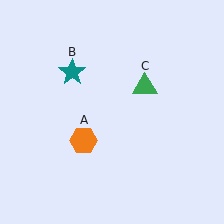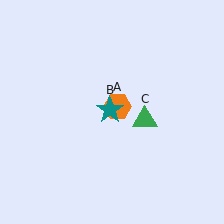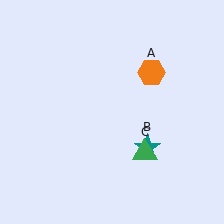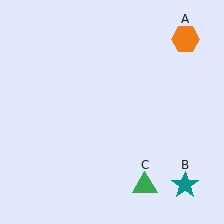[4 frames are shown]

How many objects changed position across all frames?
3 objects changed position: orange hexagon (object A), teal star (object B), green triangle (object C).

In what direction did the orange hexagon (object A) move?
The orange hexagon (object A) moved up and to the right.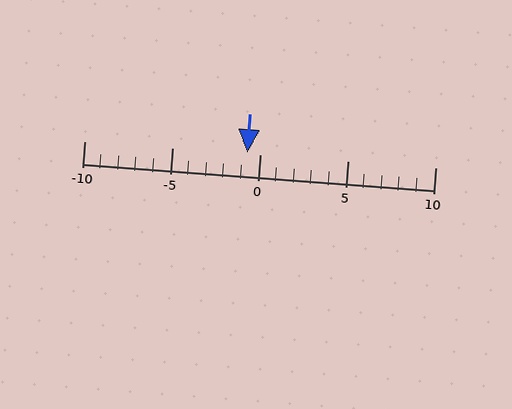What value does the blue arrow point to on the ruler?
The blue arrow points to approximately -1.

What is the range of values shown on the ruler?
The ruler shows values from -10 to 10.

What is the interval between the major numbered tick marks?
The major tick marks are spaced 5 units apart.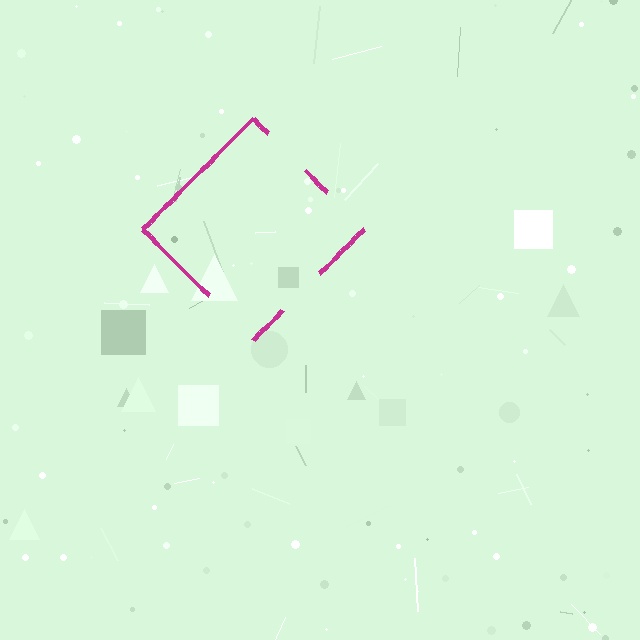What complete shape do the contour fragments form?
The contour fragments form a diamond.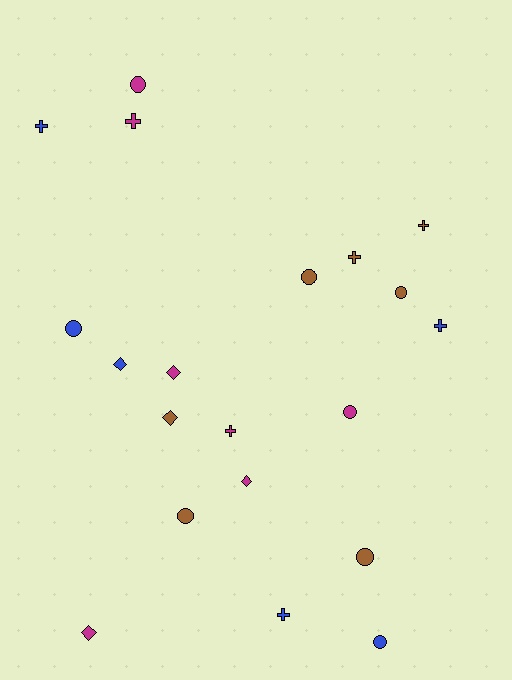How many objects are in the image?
There are 20 objects.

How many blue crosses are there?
There are 3 blue crosses.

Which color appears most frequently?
Magenta, with 7 objects.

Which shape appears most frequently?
Circle, with 8 objects.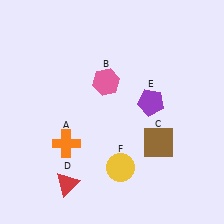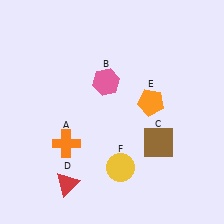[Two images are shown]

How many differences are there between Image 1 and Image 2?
There is 1 difference between the two images.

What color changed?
The pentagon (E) changed from purple in Image 1 to orange in Image 2.